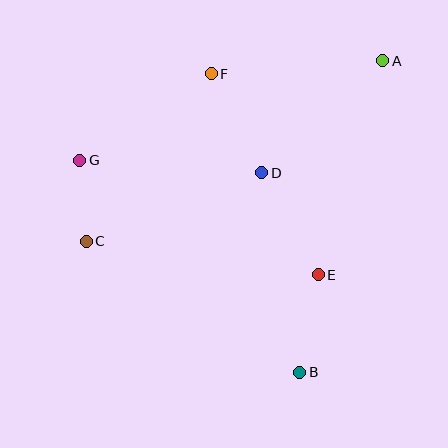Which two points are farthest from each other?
Points A and C are farthest from each other.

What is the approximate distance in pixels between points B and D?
The distance between B and D is approximately 203 pixels.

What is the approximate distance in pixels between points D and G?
The distance between D and G is approximately 182 pixels.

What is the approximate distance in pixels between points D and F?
The distance between D and F is approximately 111 pixels.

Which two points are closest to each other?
Points C and G are closest to each other.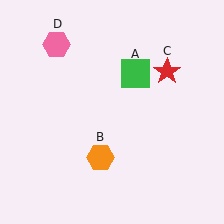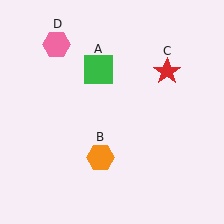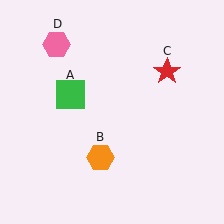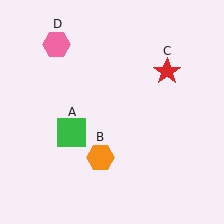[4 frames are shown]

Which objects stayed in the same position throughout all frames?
Orange hexagon (object B) and red star (object C) and pink hexagon (object D) remained stationary.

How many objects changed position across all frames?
1 object changed position: green square (object A).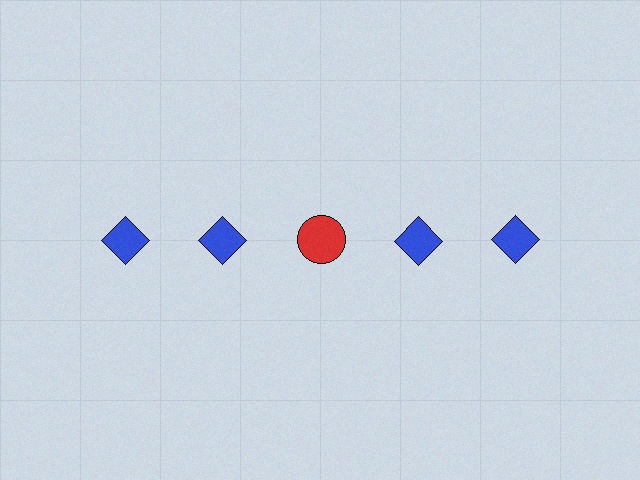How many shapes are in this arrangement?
There are 5 shapes arranged in a grid pattern.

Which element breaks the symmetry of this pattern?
The red circle in the top row, center column breaks the symmetry. All other shapes are blue diamonds.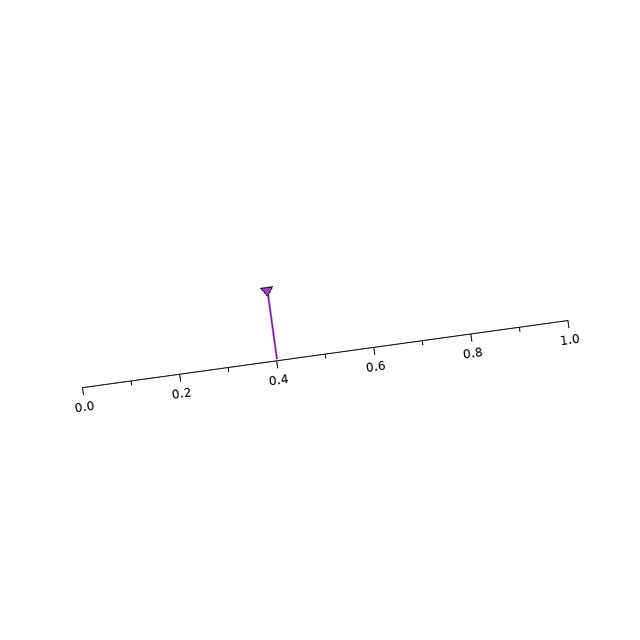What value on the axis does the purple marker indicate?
The marker indicates approximately 0.4.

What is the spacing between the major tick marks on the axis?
The major ticks are spaced 0.2 apart.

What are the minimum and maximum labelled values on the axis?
The axis runs from 0.0 to 1.0.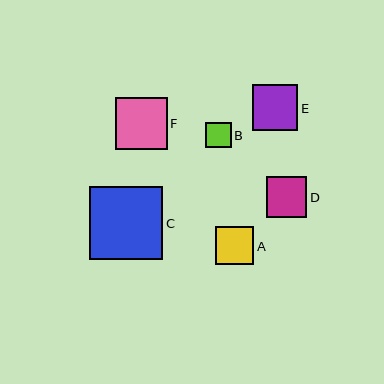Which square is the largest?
Square C is the largest with a size of approximately 73 pixels.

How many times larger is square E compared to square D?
Square E is approximately 1.1 times the size of square D.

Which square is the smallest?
Square B is the smallest with a size of approximately 26 pixels.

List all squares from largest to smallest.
From largest to smallest: C, F, E, D, A, B.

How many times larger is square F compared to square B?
Square F is approximately 2.0 times the size of square B.